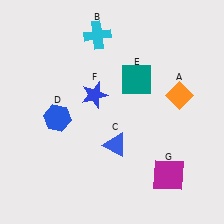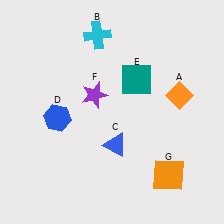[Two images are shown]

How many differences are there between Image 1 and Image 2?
There are 2 differences between the two images.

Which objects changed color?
F changed from blue to purple. G changed from magenta to orange.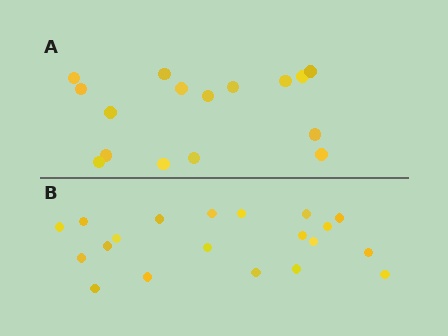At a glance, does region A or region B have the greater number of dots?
Region B (the bottom region) has more dots.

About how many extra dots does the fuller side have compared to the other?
Region B has about 4 more dots than region A.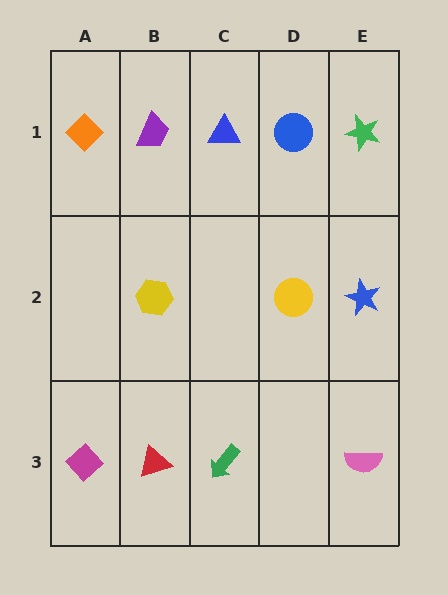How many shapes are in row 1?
5 shapes.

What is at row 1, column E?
A green star.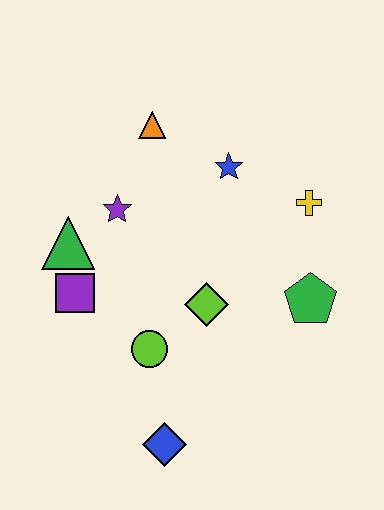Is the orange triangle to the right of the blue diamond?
No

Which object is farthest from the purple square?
The yellow cross is farthest from the purple square.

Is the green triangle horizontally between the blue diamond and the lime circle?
No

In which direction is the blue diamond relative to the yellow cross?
The blue diamond is below the yellow cross.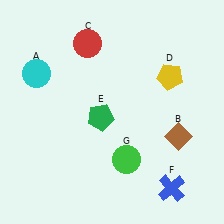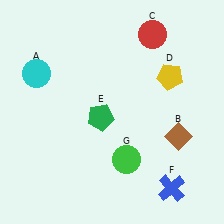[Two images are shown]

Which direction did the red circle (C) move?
The red circle (C) moved right.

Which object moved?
The red circle (C) moved right.